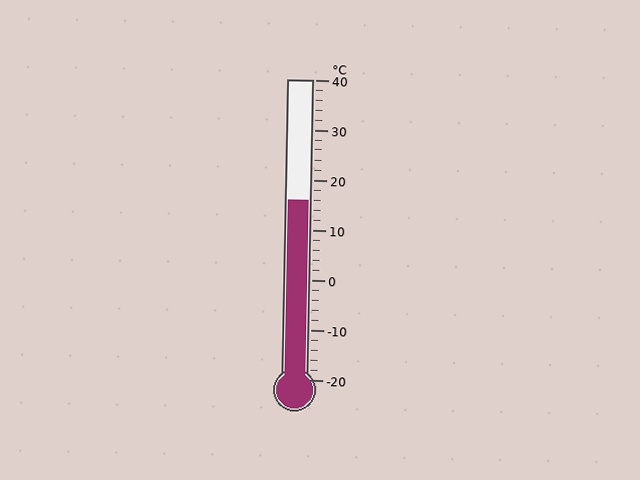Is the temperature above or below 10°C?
The temperature is above 10°C.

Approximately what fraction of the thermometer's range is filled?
The thermometer is filled to approximately 60% of its range.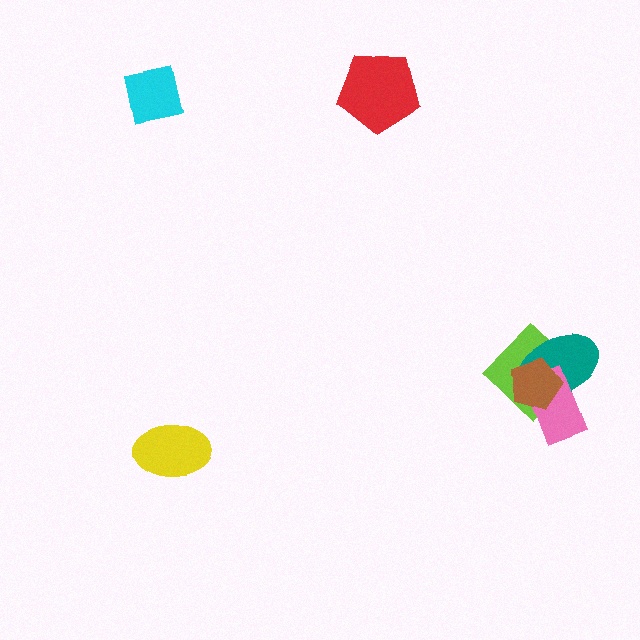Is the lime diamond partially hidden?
Yes, it is partially covered by another shape.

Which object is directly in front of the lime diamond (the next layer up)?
The teal ellipse is directly in front of the lime diamond.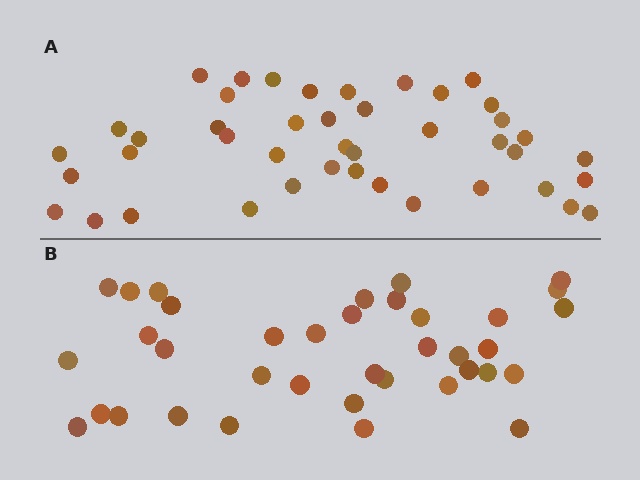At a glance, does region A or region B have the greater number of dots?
Region A (the top region) has more dots.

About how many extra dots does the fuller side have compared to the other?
Region A has about 6 more dots than region B.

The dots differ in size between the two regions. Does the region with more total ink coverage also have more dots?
No. Region B has more total ink coverage because its dots are larger, but region A actually contains more individual dots. Total area can be misleading — the number of items is what matters here.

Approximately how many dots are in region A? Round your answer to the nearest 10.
About 40 dots. (The exact count is 43, which rounds to 40.)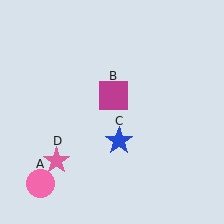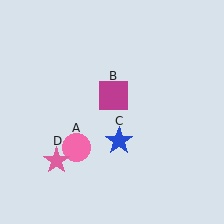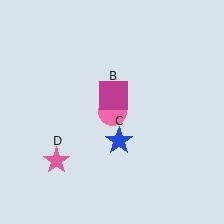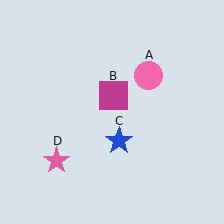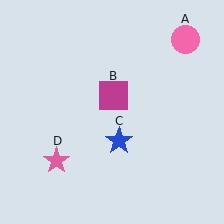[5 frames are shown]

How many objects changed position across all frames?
1 object changed position: pink circle (object A).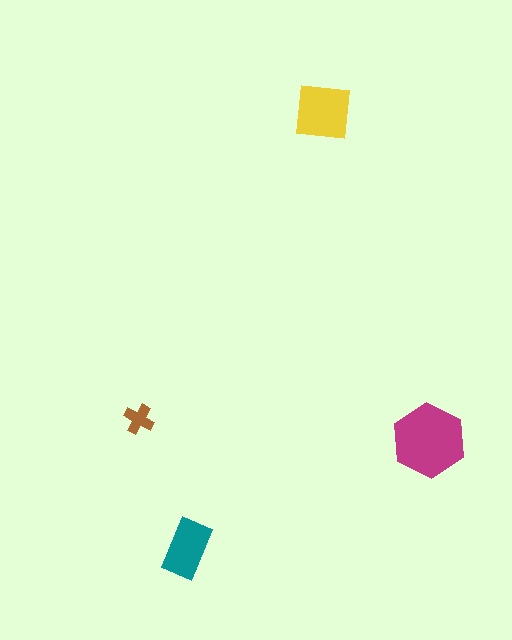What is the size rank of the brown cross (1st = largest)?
4th.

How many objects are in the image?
There are 4 objects in the image.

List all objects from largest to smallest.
The magenta hexagon, the yellow square, the teal rectangle, the brown cross.